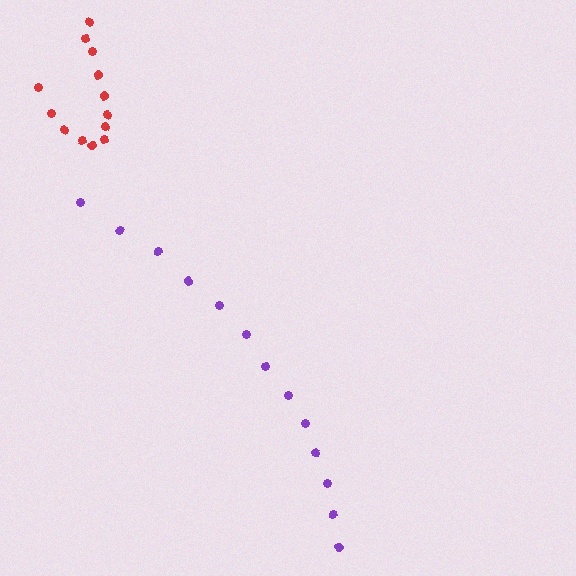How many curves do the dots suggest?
There are 2 distinct paths.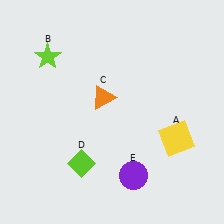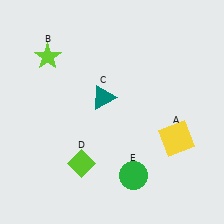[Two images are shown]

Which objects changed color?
C changed from orange to teal. E changed from purple to green.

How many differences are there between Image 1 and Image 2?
There are 2 differences between the two images.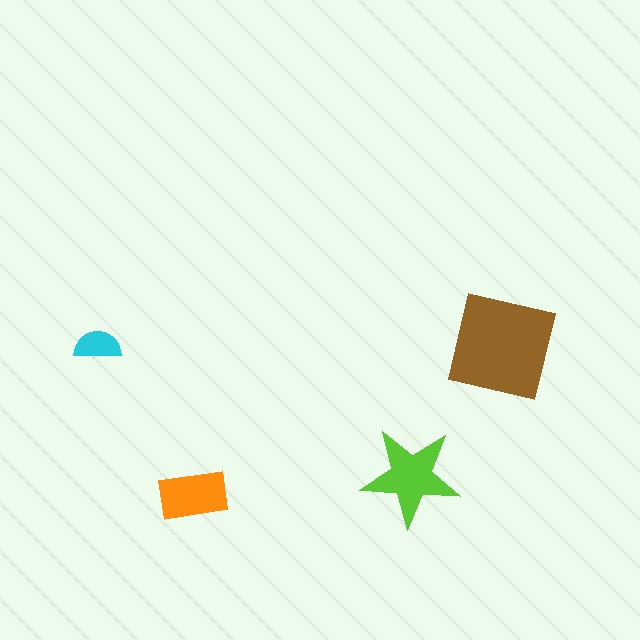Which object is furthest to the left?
The cyan semicircle is leftmost.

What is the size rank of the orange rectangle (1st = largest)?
3rd.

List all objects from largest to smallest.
The brown square, the lime star, the orange rectangle, the cyan semicircle.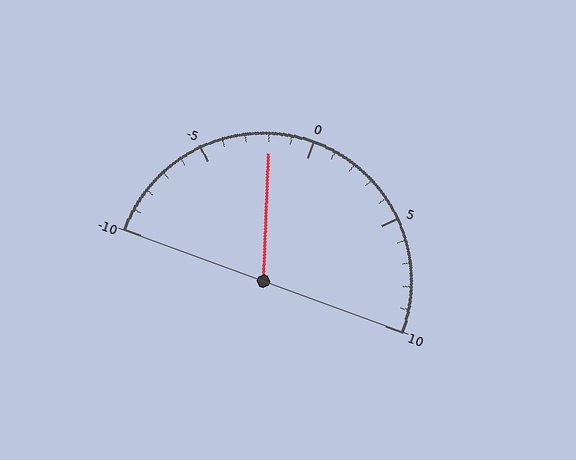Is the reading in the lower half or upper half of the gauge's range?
The reading is in the lower half of the range (-10 to 10).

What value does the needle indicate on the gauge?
The needle indicates approximately -2.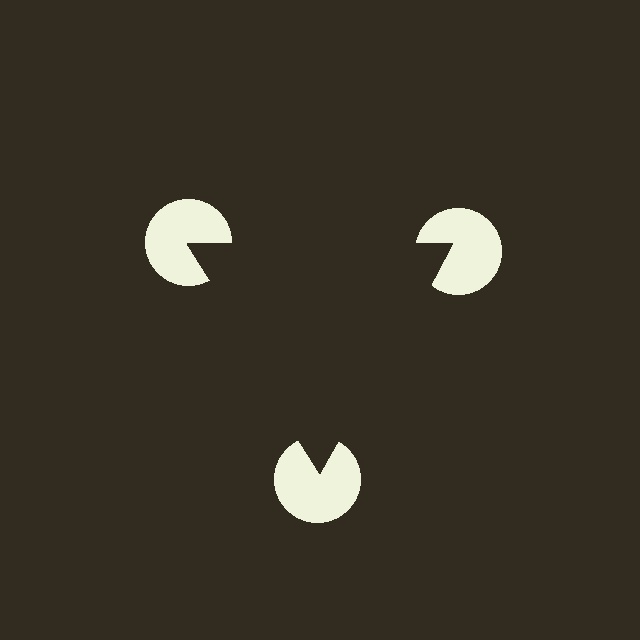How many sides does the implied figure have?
3 sides.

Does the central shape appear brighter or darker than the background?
It typically appears slightly darker than the background, even though no actual brightness change is drawn.